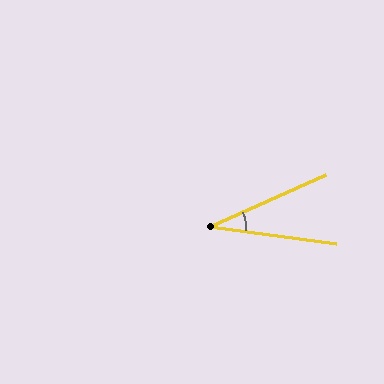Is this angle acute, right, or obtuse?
It is acute.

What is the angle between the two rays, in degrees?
Approximately 32 degrees.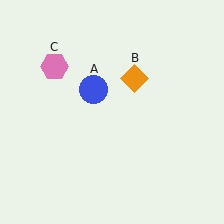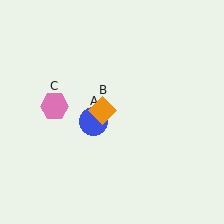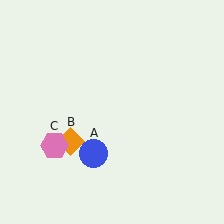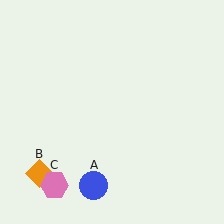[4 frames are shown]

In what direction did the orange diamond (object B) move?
The orange diamond (object B) moved down and to the left.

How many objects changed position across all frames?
3 objects changed position: blue circle (object A), orange diamond (object B), pink hexagon (object C).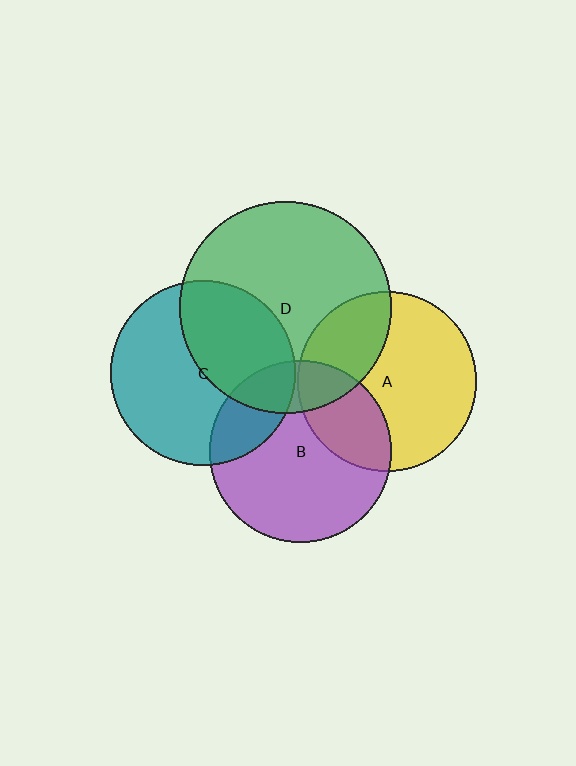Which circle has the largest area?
Circle D (green).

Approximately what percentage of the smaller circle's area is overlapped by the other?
Approximately 20%.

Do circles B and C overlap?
Yes.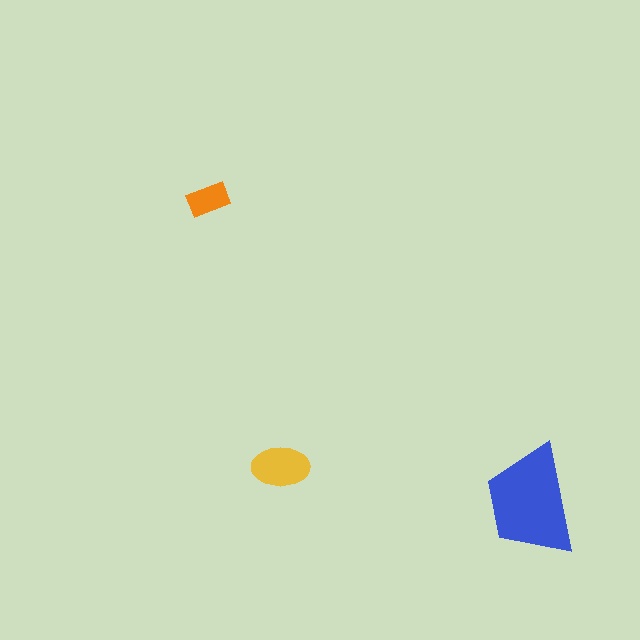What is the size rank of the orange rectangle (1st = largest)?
3rd.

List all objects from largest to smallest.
The blue trapezoid, the yellow ellipse, the orange rectangle.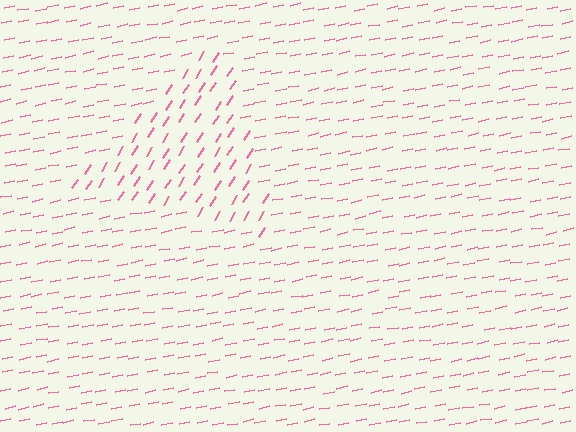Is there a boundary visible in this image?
Yes, there is a texture boundary formed by a change in line orientation.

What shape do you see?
I see a triangle.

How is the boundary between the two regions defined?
The boundary is defined purely by a change in line orientation (approximately 45 degrees difference). All lines are the same color and thickness.